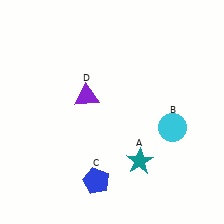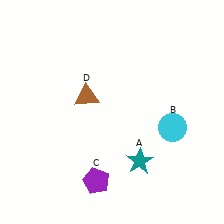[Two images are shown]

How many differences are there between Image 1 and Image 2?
There are 2 differences between the two images.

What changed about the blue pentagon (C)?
In Image 1, C is blue. In Image 2, it changed to purple.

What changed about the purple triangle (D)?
In Image 1, D is purple. In Image 2, it changed to brown.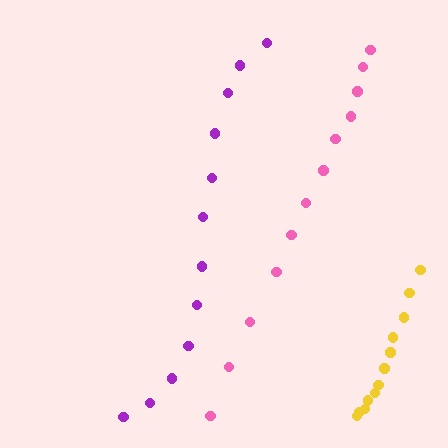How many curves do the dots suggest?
There are 3 distinct paths.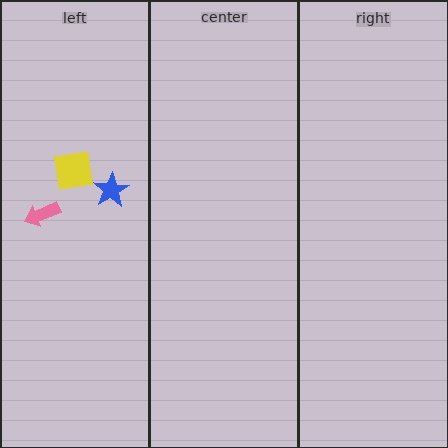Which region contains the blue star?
The left region.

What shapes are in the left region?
The blue star, the pink arrow, the yellow square.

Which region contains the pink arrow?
The left region.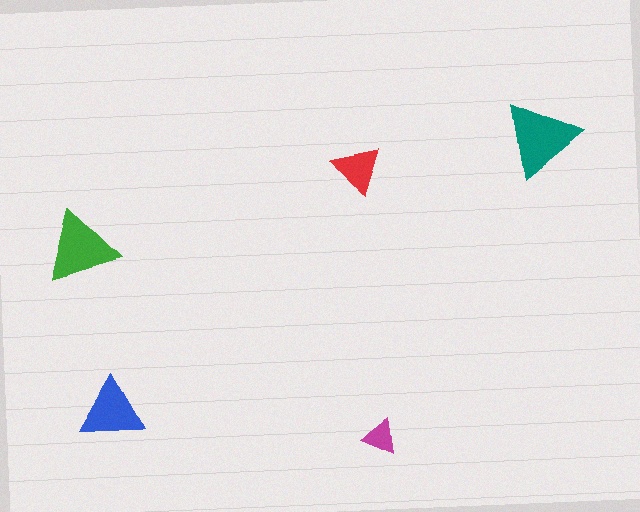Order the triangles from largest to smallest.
the teal one, the green one, the blue one, the red one, the magenta one.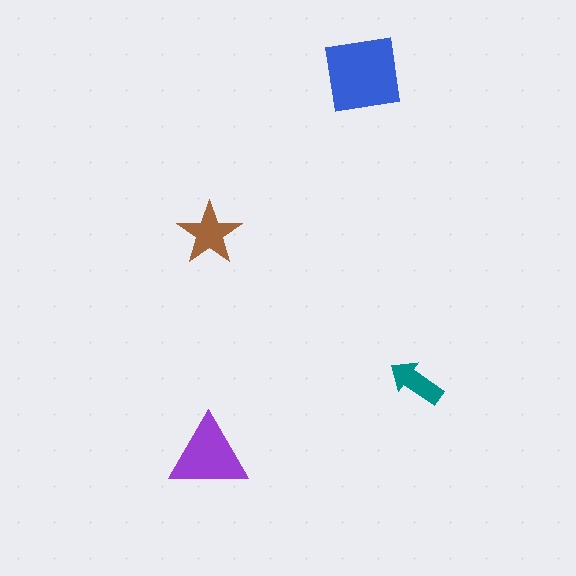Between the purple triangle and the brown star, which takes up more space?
The purple triangle.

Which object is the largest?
The blue square.